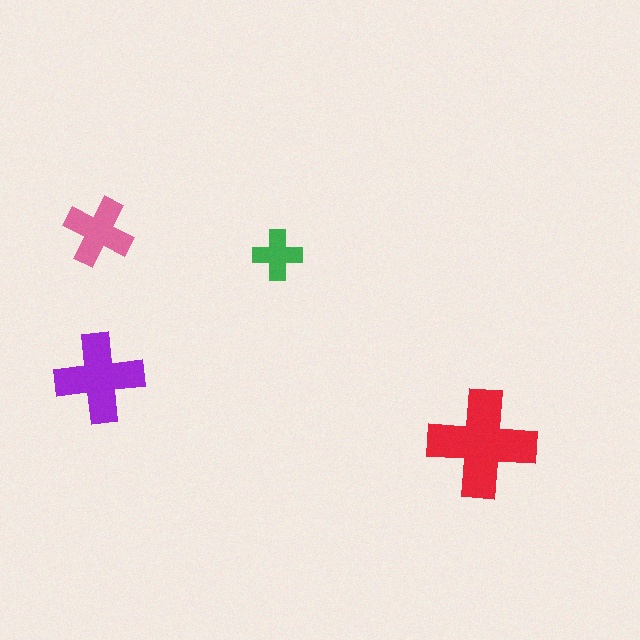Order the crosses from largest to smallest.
the red one, the purple one, the pink one, the green one.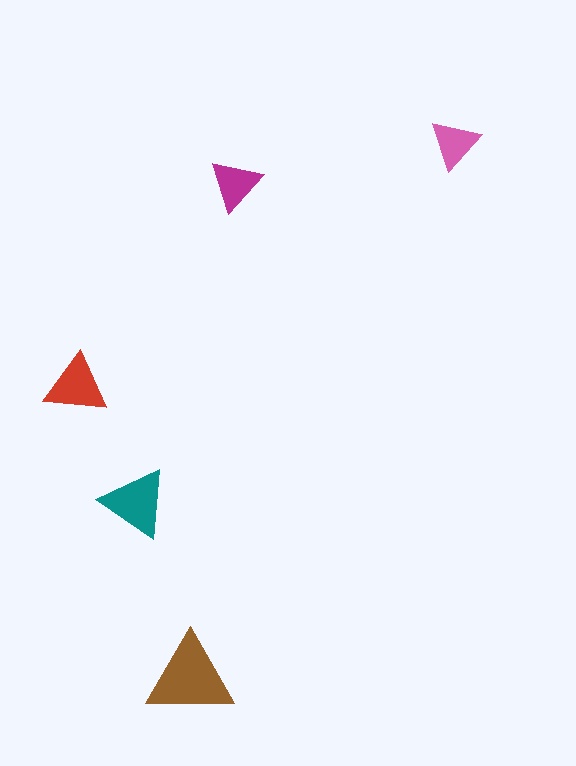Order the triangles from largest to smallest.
the brown one, the teal one, the red one, the magenta one, the pink one.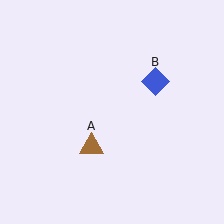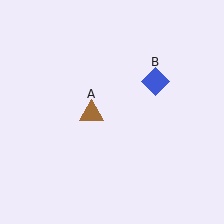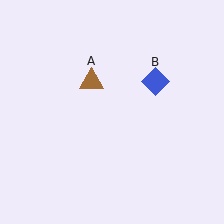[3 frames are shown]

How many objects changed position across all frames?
1 object changed position: brown triangle (object A).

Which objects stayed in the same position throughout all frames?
Blue diamond (object B) remained stationary.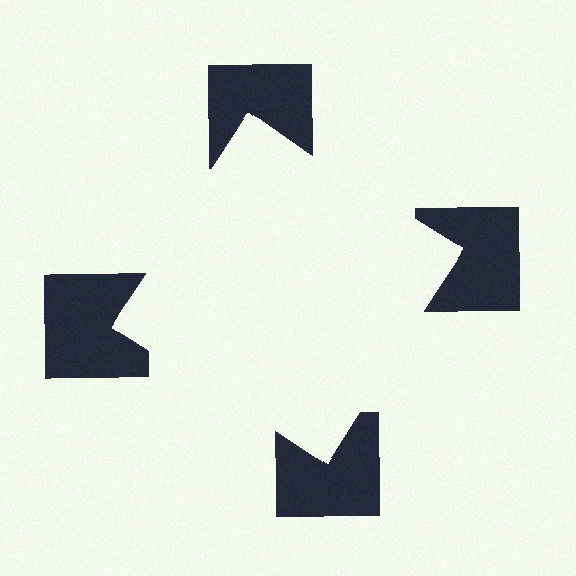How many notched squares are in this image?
There are 4 — one at each vertex of the illusory square.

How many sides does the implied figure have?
4 sides.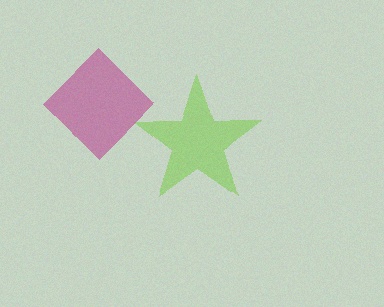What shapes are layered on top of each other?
The layered shapes are: a lime star, a magenta diamond.